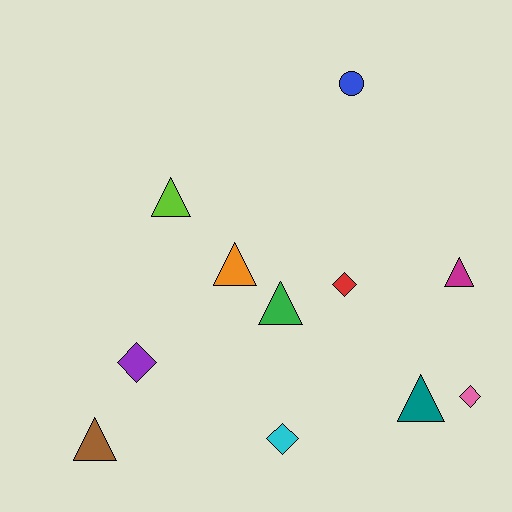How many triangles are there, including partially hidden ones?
There are 6 triangles.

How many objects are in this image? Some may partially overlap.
There are 11 objects.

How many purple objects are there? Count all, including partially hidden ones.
There is 1 purple object.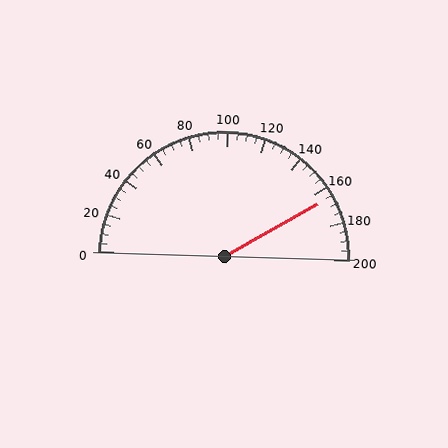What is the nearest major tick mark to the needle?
The nearest major tick mark is 160.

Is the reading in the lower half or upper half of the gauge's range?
The reading is in the upper half of the range (0 to 200).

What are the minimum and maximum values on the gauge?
The gauge ranges from 0 to 200.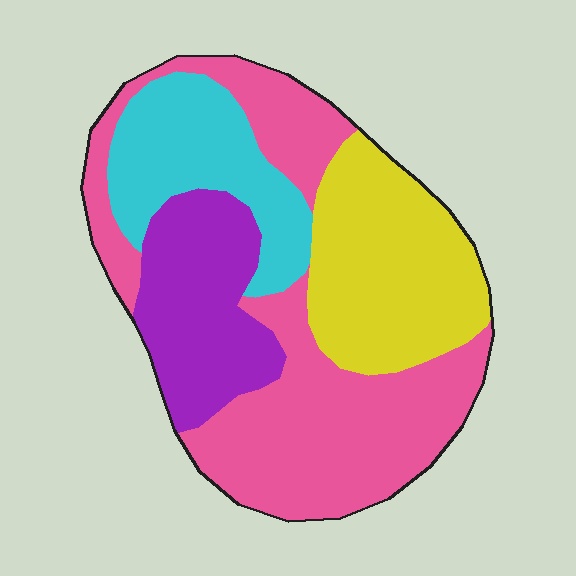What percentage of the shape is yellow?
Yellow takes up about one quarter (1/4) of the shape.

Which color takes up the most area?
Pink, at roughly 40%.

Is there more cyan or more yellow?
Yellow.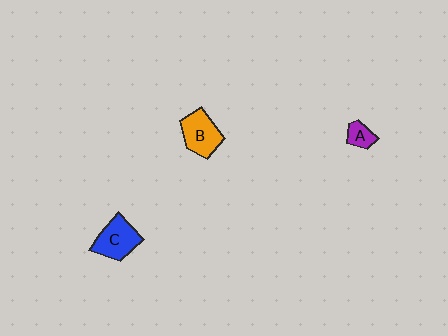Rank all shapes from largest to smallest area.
From largest to smallest: C (blue), B (orange), A (purple).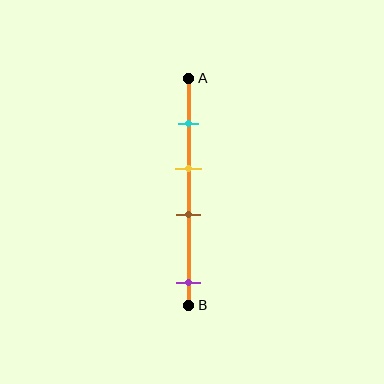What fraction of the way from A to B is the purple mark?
The purple mark is approximately 90% (0.9) of the way from A to B.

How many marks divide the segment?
There are 4 marks dividing the segment.